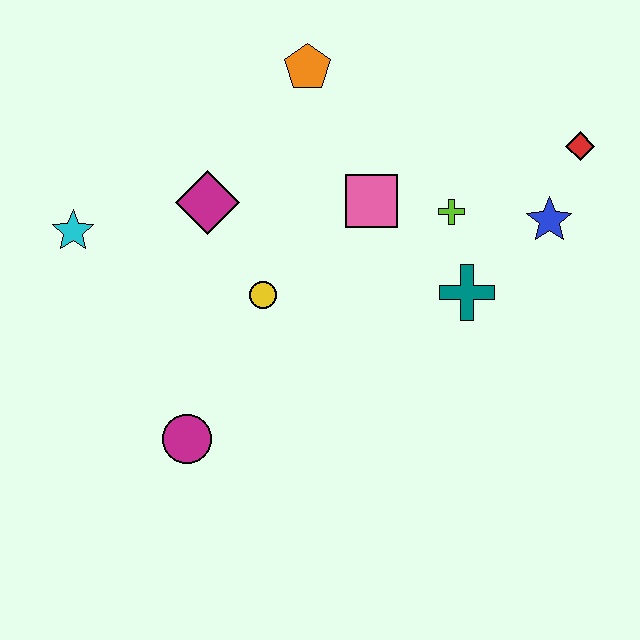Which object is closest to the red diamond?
The blue star is closest to the red diamond.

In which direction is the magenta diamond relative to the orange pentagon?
The magenta diamond is below the orange pentagon.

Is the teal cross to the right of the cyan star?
Yes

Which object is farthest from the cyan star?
The red diamond is farthest from the cyan star.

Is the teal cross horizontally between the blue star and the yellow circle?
Yes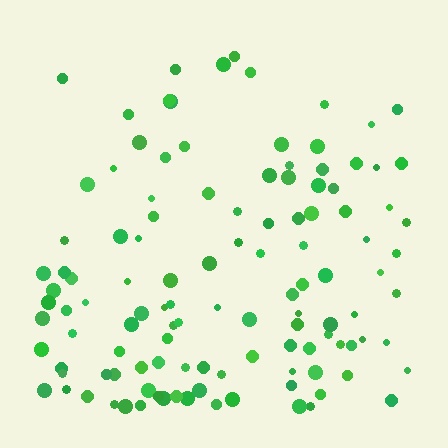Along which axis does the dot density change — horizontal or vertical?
Vertical.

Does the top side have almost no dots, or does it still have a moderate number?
Still a moderate number, just noticeably fewer than the bottom.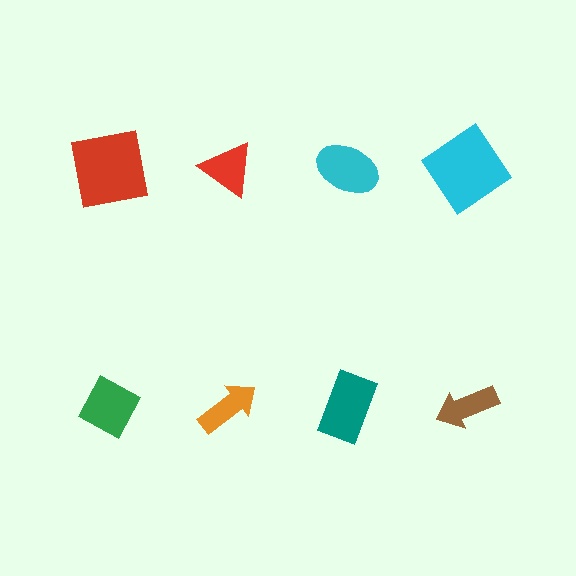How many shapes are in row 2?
4 shapes.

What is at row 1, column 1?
A red square.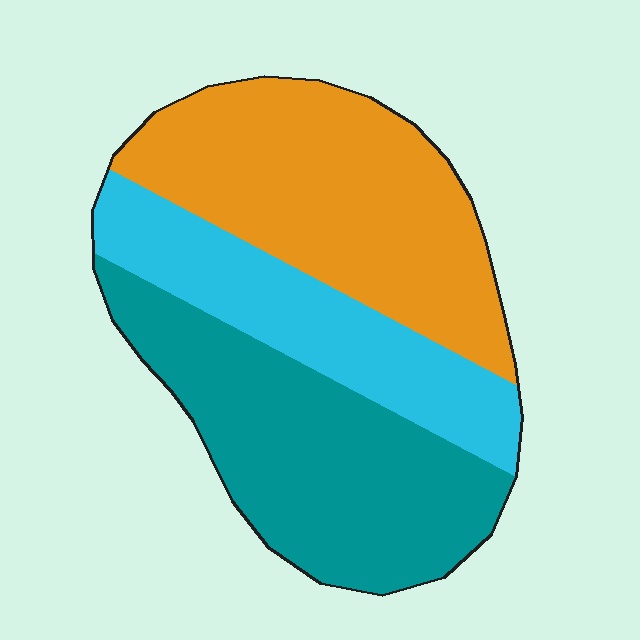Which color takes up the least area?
Cyan, at roughly 25%.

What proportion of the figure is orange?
Orange covers roughly 40% of the figure.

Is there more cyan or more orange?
Orange.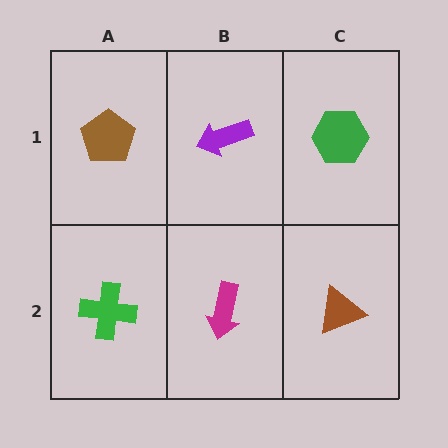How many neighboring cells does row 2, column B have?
3.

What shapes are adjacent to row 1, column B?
A magenta arrow (row 2, column B), a brown pentagon (row 1, column A), a green hexagon (row 1, column C).